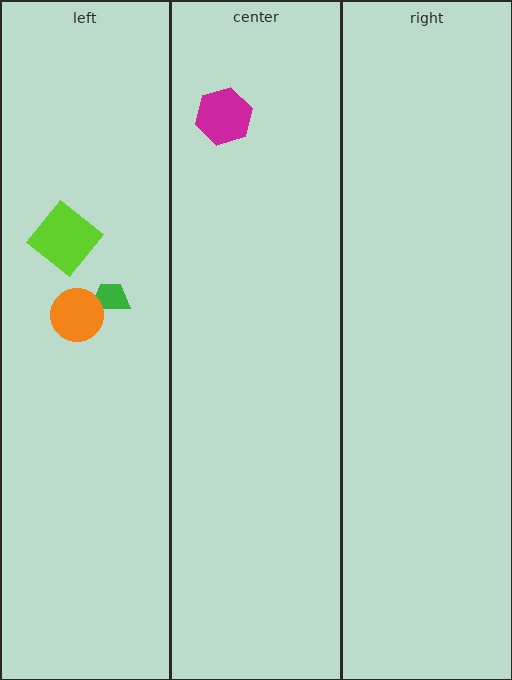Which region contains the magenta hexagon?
The center region.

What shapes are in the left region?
The green trapezoid, the lime diamond, the orange circle.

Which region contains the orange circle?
The left region.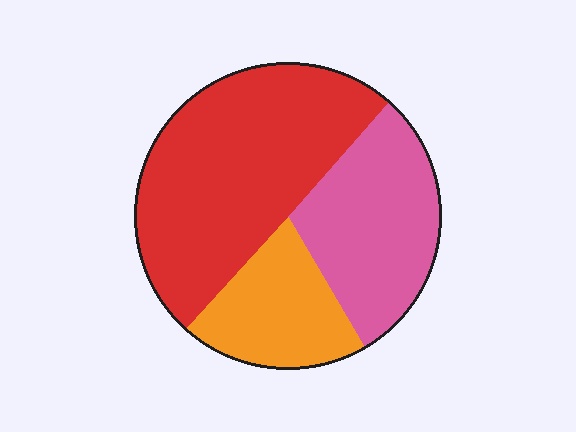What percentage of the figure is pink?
Pink covers 30% of the figure.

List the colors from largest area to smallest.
From largest to smallest: red, pink, orange.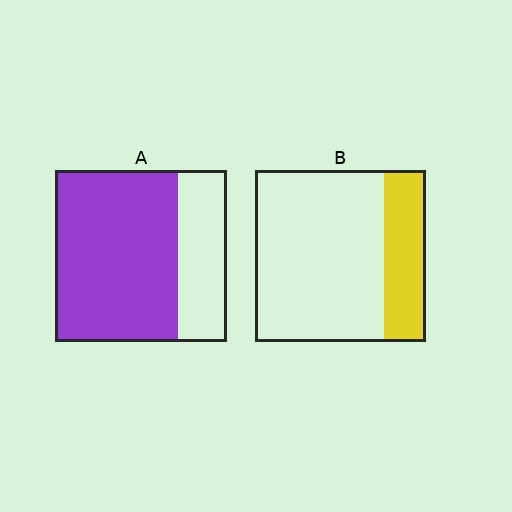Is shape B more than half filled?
No.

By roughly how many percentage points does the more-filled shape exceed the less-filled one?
By roughly 45 percentage points (A over B).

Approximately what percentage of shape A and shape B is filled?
A is approximately 70% and B is approximately 25%.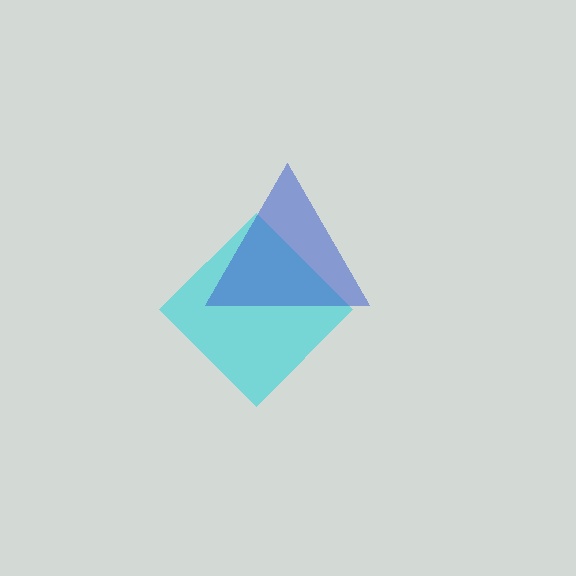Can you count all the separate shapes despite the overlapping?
Yes, there are 2 separate shapes.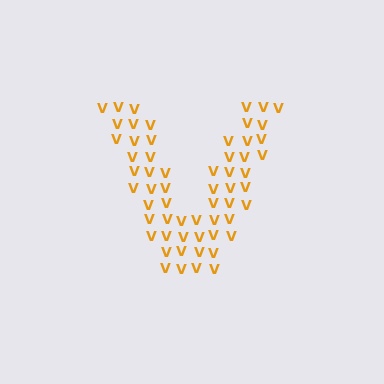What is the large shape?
The large shape is the letter V.